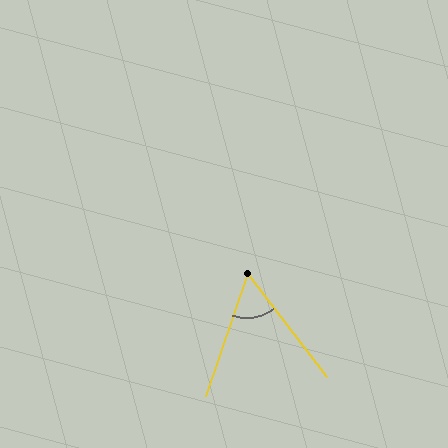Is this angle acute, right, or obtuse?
It is acute.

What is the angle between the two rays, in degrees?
Approximately 56 degrees.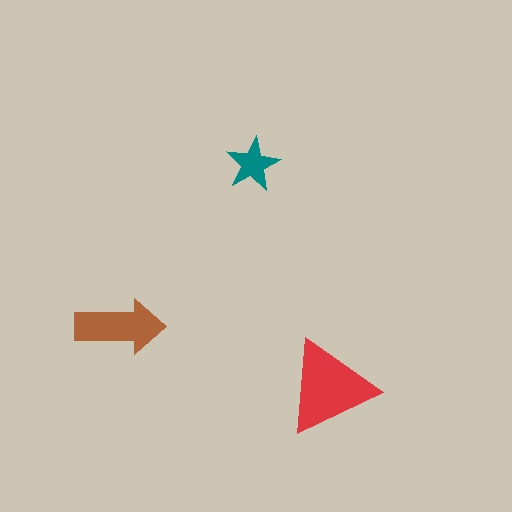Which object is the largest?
The red triangle.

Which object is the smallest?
The teal star.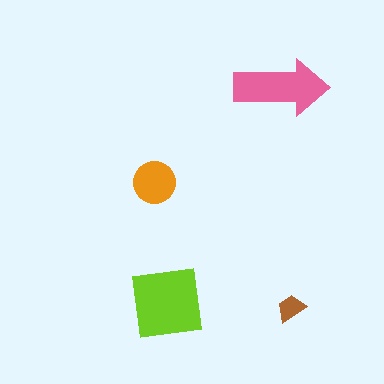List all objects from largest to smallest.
The lime square, the pink arrow, the orange circle, the brown trapezoid.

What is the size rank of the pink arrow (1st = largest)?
2nd.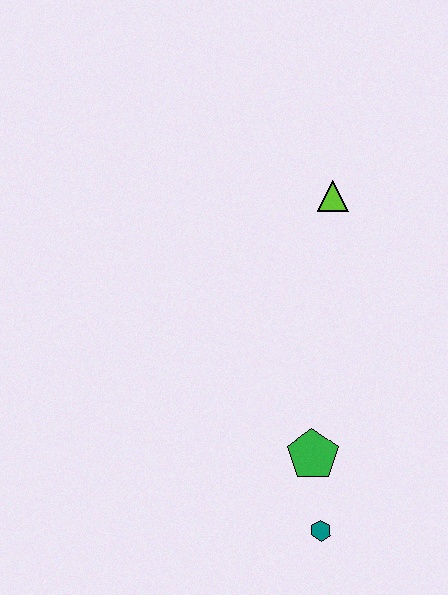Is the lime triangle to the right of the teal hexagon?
Yes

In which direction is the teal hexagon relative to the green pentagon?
The teal hexagon is below the green pentagon.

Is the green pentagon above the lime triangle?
No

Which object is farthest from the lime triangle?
The teal hexagon is farthest from the lime triangle.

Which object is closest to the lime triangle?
The green pentagon is closest to the lime triangle.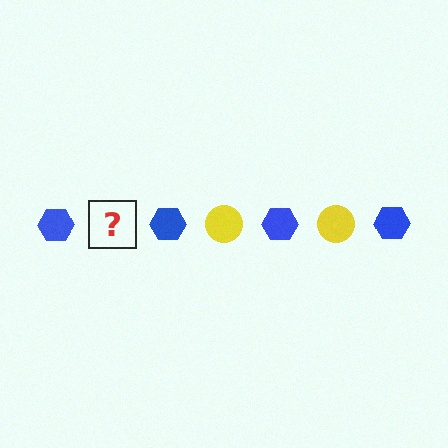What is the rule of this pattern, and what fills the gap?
The rule is that the pattern alternates between blue hexagon and yellow circle. The gap should be filled with a yellow circle.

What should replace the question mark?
The question mark should be replaced with a yellow circle.